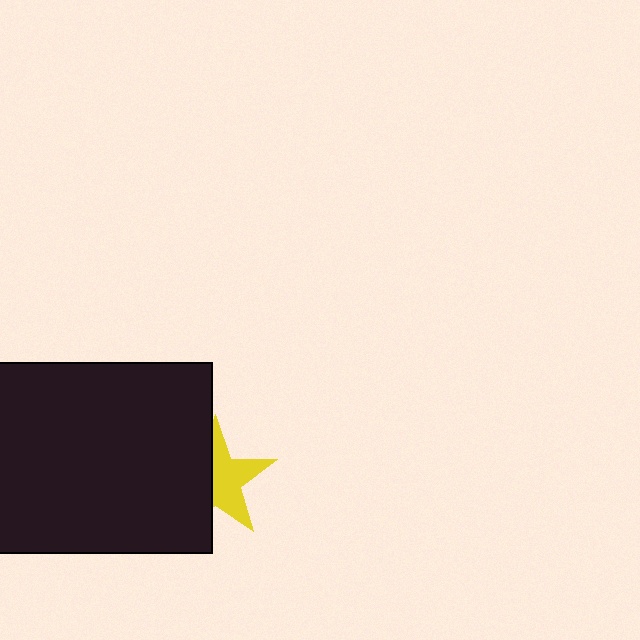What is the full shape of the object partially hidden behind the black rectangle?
The partially hidden object is a yellow star.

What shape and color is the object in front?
The object in front is a black rectangle.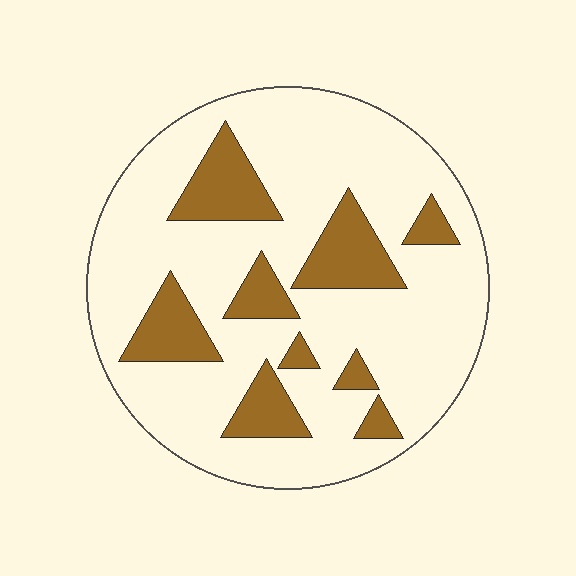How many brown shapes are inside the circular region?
9.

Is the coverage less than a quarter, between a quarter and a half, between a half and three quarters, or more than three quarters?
Less than a quarter.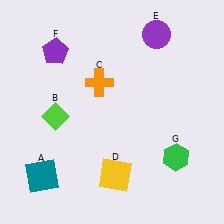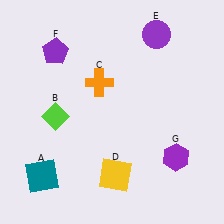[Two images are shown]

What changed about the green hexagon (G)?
In Image 1, G is green. In Image 2, it changed to purple.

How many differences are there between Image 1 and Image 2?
There is 1 difference between the two images.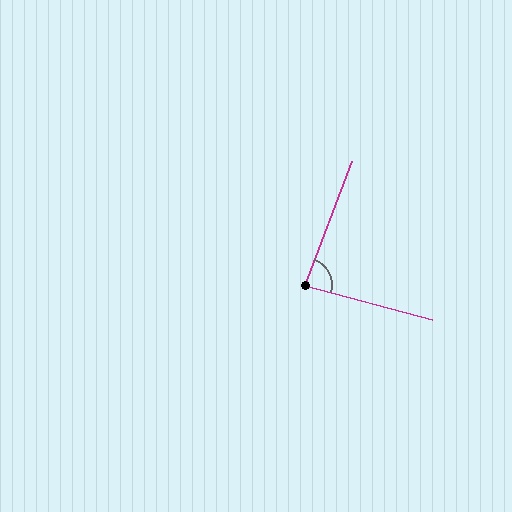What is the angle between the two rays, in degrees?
Approximately 84 degrees.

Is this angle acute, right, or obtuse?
It is acute.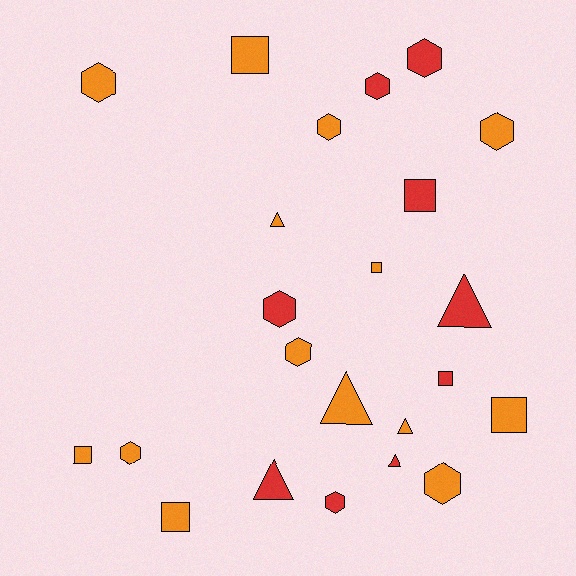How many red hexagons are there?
There are 4 red hexagons.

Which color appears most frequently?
Orange, with 14 objects.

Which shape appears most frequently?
Hexagon, with 10 objects.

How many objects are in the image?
There are 23 objects.